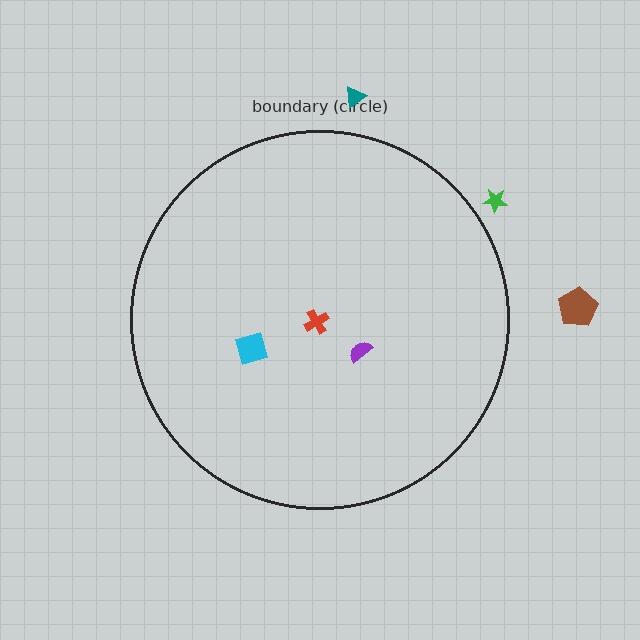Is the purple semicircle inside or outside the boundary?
Inside.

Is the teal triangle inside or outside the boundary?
Outside.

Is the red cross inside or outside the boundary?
Inside.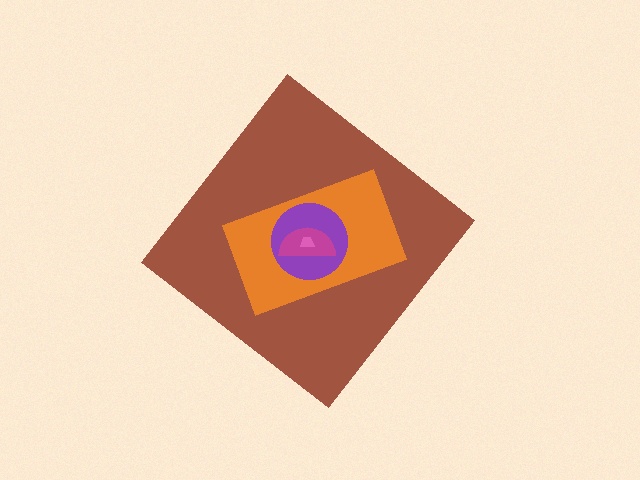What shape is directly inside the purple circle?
The magenta semicircle.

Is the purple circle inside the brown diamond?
Yes.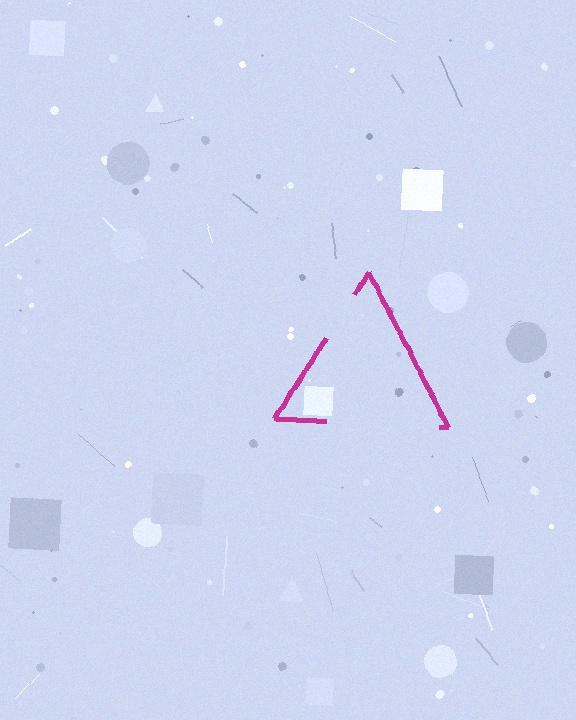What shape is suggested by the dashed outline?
The dashed outline suggests a triangle.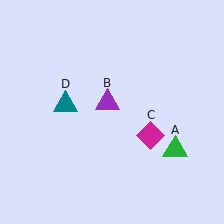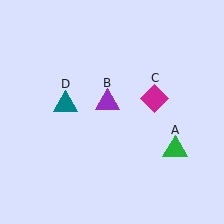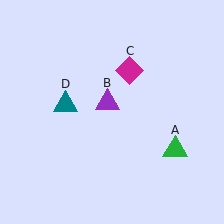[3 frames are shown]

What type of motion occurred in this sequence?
The magenta diamond (object C) rotated counterclockwise around the center of the scene.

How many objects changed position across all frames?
1 object changed position: magenta diamond (object C).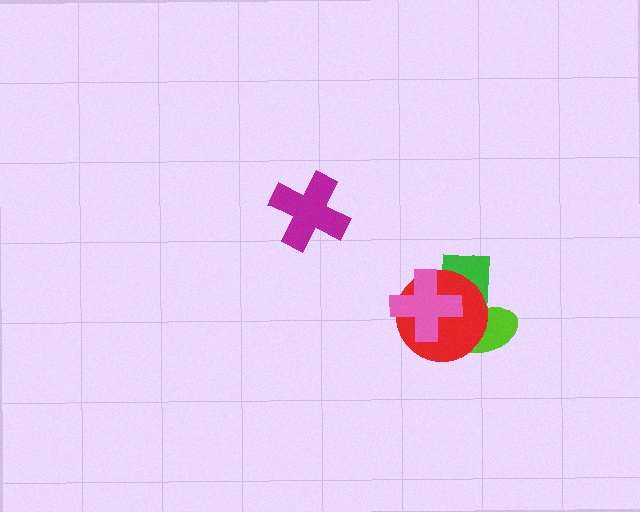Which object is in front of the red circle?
The pink cross is in front of the red circle.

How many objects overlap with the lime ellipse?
2 objects overlap with the lime ellipse.